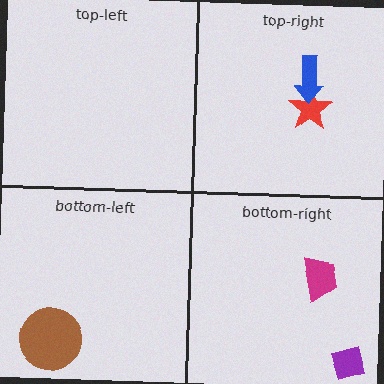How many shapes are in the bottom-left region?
1.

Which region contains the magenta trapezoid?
The bottom-right region.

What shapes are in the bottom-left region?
The brown circle.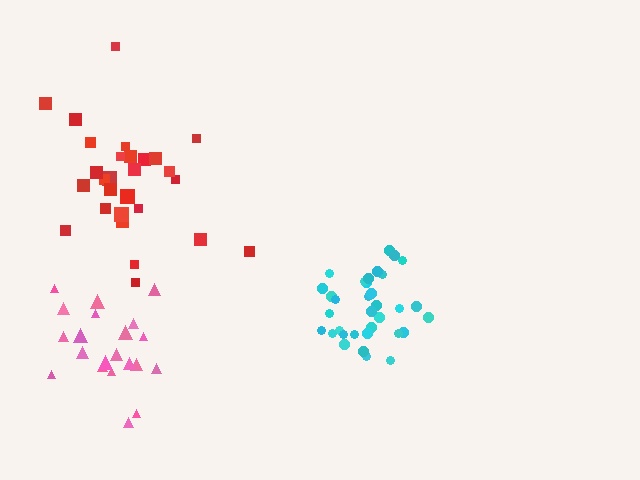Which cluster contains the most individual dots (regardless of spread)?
Cyan (34).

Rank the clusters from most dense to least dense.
cyan, pink, red.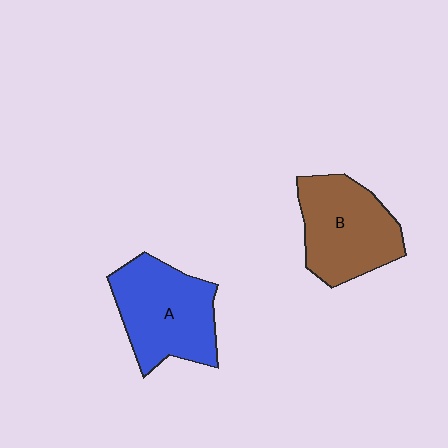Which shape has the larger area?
Shape A (blue).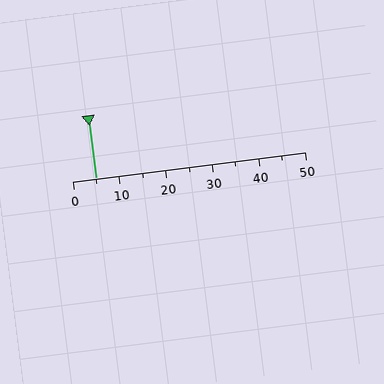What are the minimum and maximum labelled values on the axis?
The axis runs from 0 to 50.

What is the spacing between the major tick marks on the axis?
The major ticks are spaced 10 apart.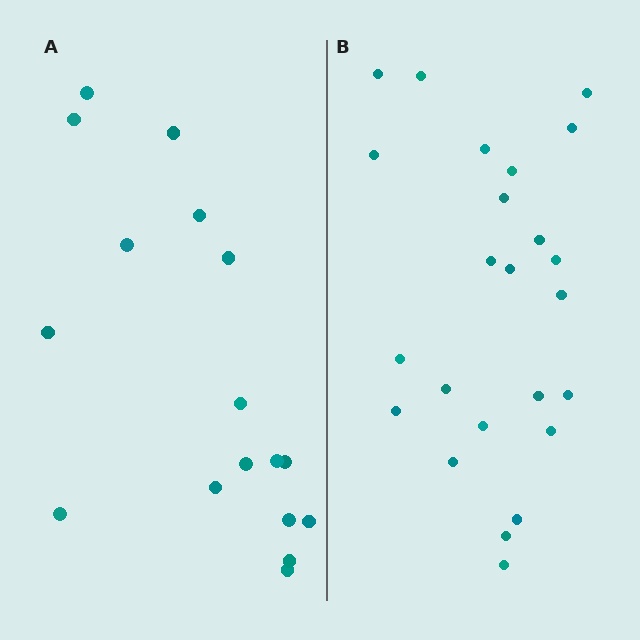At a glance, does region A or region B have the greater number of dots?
Region B (the right region) has more dots.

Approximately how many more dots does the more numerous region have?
Region B has roughly 8 or so more dots than region A.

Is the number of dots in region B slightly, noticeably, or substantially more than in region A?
Region B has noticeably more, but not dramatically so. The ratio is roughly 1.4 to 1.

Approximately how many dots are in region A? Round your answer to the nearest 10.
About 20 dots. (The exact count is 17, which rounds to 20.)